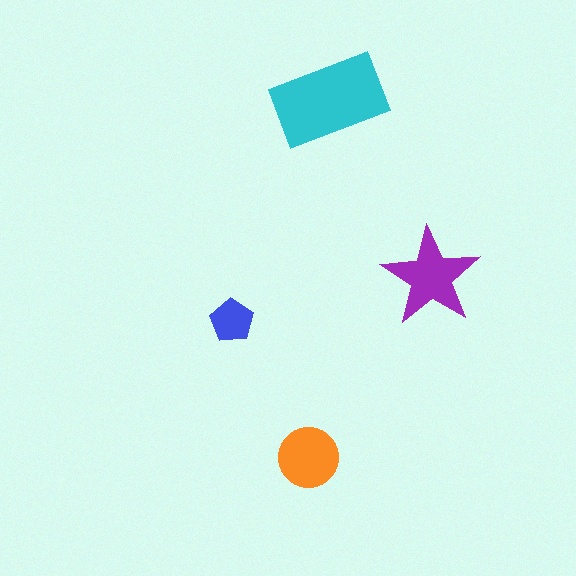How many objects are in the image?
There are 4 objects in the image.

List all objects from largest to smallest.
The cyan rectangle, the purple star, the orange circle, the blue pentagon.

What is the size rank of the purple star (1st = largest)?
2nd.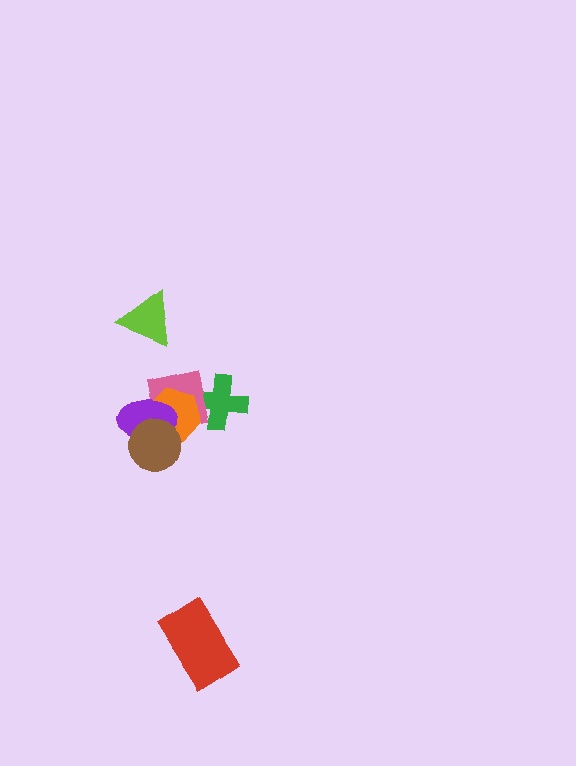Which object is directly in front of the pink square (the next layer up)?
The orange hexagon is directly in front of the pink square.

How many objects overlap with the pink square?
4 objects overlap with the pink square.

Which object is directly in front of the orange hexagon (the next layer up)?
The purple ellipse is directly in front of the orange hexagon.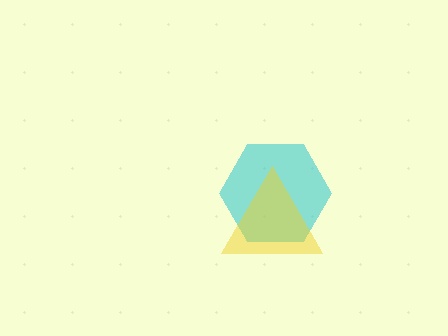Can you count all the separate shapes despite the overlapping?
Yes, there are 2 separate shapes.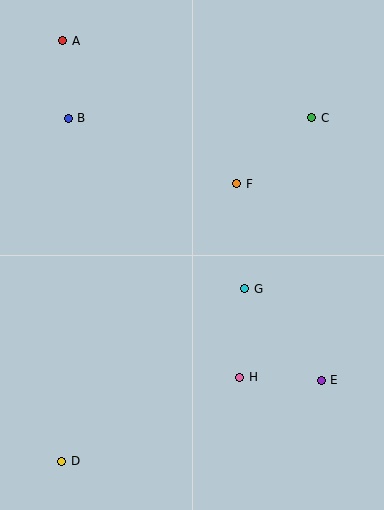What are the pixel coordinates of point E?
Point E is at (321, 380).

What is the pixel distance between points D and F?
The distance between D and F is 328 pixels.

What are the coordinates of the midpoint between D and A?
The midpoint between D and A is at (62, 251).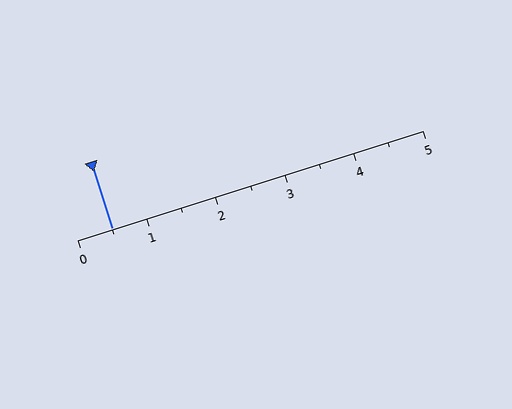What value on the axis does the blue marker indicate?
The marker indicates approximately 0.5.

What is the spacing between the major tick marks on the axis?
The major ticks are spaced 1 apart.